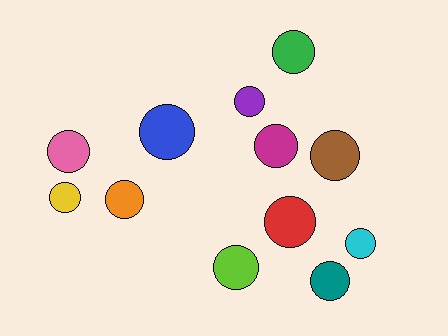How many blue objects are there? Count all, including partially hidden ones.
There is 1 blue object.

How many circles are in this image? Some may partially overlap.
There are 12 circles.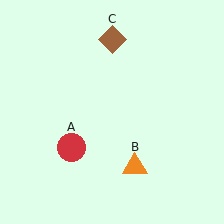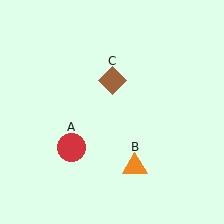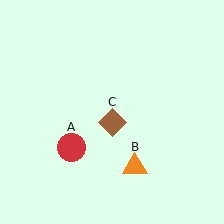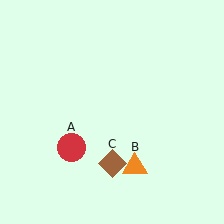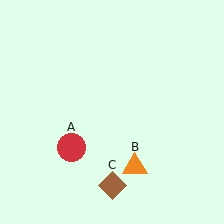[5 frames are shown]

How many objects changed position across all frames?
1 object changed position: brown diamond (object C).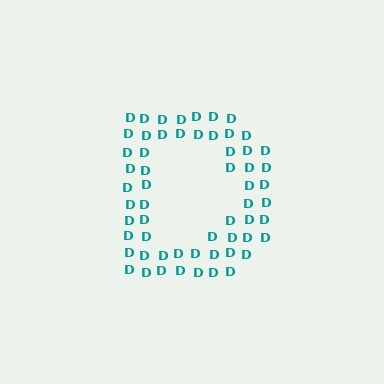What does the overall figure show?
The overall figure shows the letter D.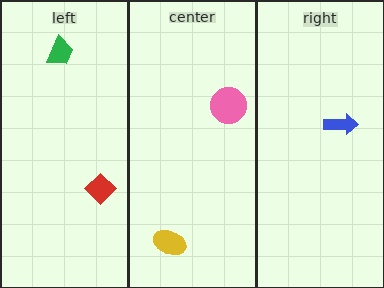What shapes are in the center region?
The pink circle, the yellow ellipse.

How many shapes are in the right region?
1.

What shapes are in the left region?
The green trapezoid, the red diamond.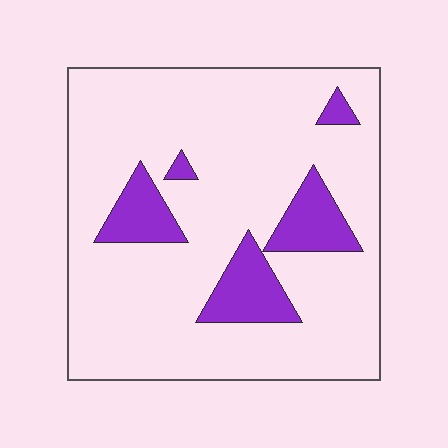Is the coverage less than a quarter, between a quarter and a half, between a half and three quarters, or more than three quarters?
Less than a quarter.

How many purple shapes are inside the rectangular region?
5.